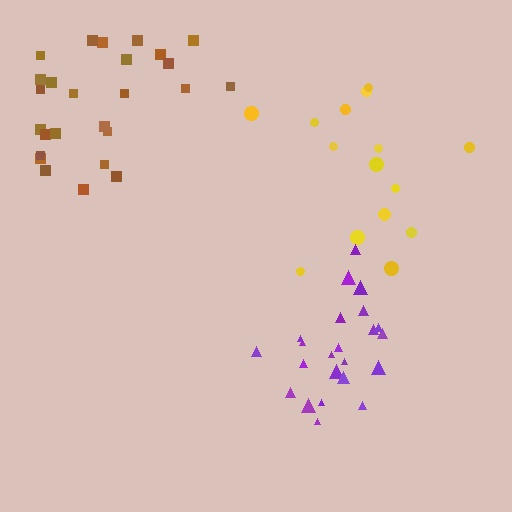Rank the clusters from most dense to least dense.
purple, brown, yellow.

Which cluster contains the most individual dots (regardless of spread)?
Brown (26).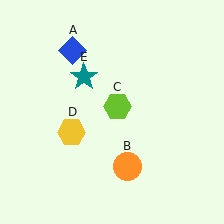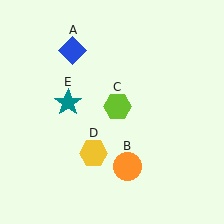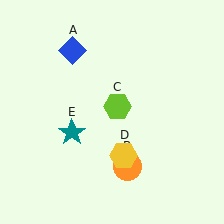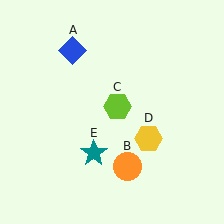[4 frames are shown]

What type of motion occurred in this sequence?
The yellow hexagon (object D), teal star (object E) rotated counterclockwise around the center of the scene.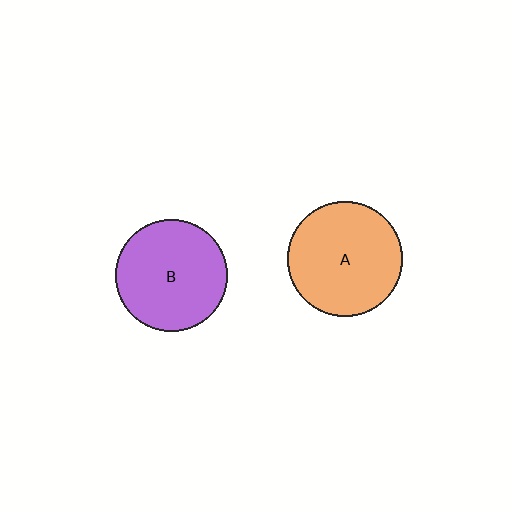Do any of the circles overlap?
No, none of the circles overlap.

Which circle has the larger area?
Circle A (orange).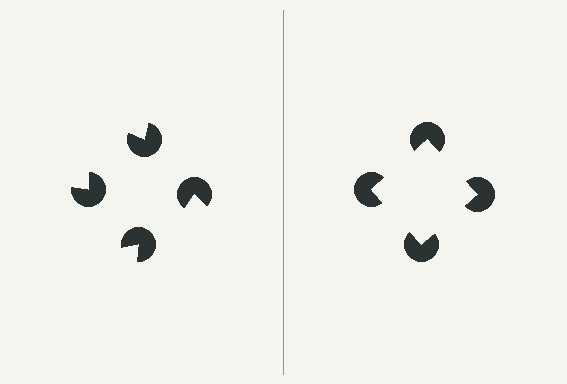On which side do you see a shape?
An illusory square appears on the right side. On the left side the wedge cuts are rotated, so no coherent shape forms.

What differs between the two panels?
The pac-man discs are positioned identically on both sides; only the wedge orientations differ. On the right they align to a square; on the left they are misaligned.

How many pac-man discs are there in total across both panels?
8 — 4 on each side.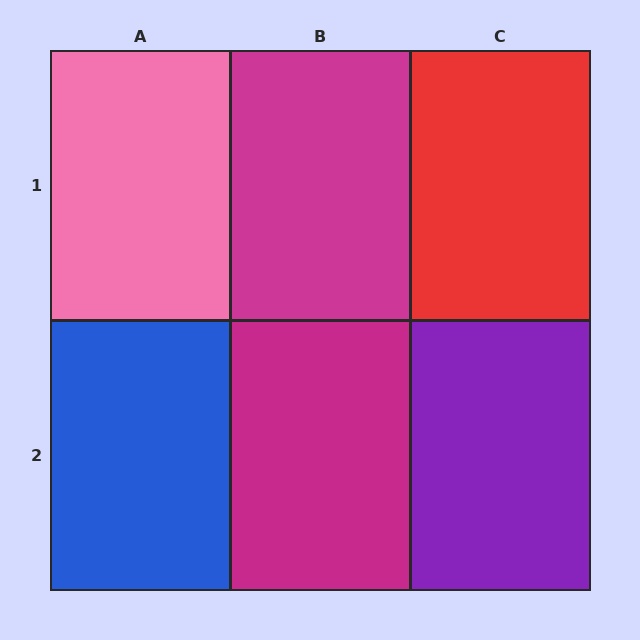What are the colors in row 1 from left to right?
Pink, magenta, red.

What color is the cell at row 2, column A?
Blue.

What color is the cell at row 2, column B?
Magenta.